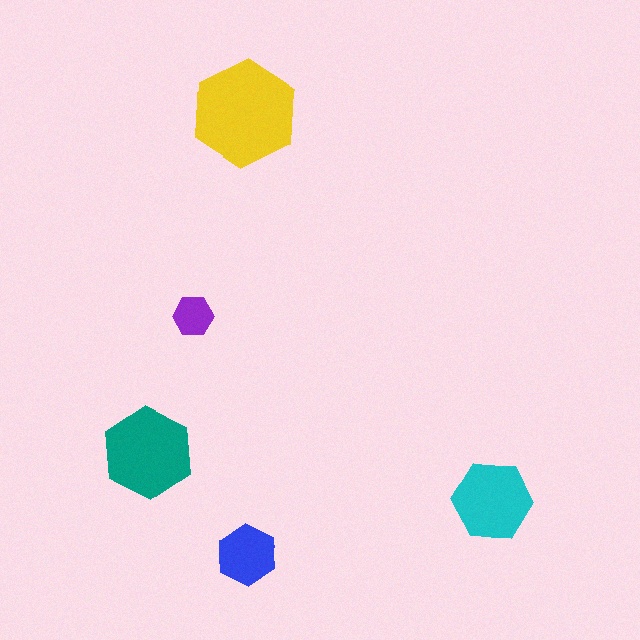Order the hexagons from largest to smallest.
the yellow one, the teal one, the cyan one, the blue one, the purple one.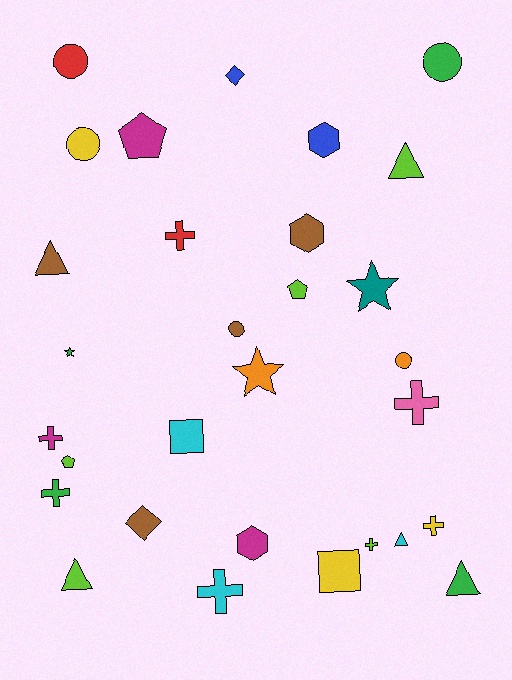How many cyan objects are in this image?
There are 3 cyan objects.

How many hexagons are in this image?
There are 3 hexagons.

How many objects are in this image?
There are 30 objects.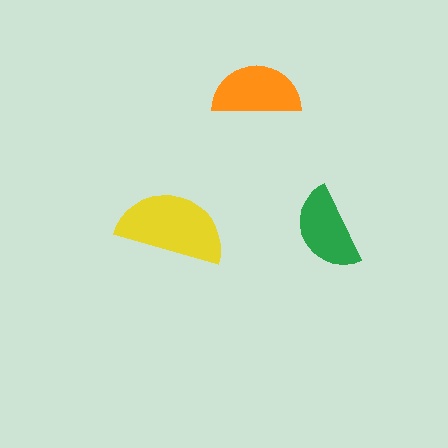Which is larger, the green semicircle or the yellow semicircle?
The yellow one.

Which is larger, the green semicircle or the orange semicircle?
The orange one.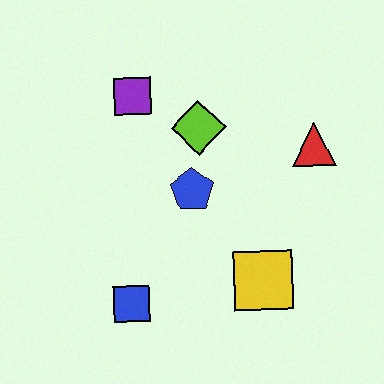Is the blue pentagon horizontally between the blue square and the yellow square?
Yes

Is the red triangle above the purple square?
No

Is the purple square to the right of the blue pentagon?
No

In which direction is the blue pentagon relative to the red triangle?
The blue pentagon is to the left of the red triangle.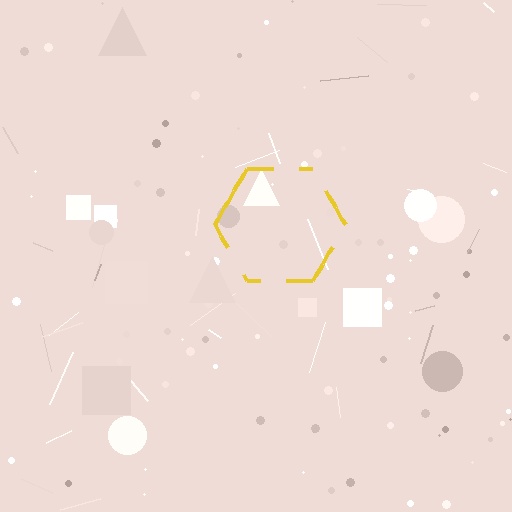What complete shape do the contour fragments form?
The contour fragments form a hexagon.